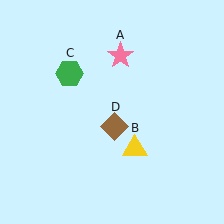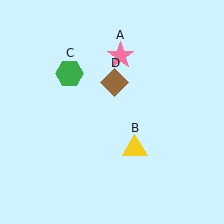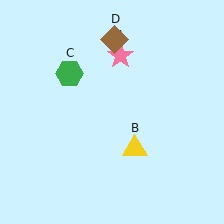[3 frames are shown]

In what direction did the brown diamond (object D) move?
The brown diamond (object D) moved up.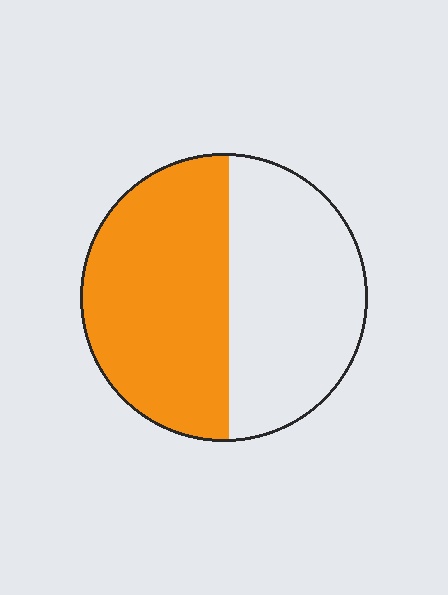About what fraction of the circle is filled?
About one half (1/2).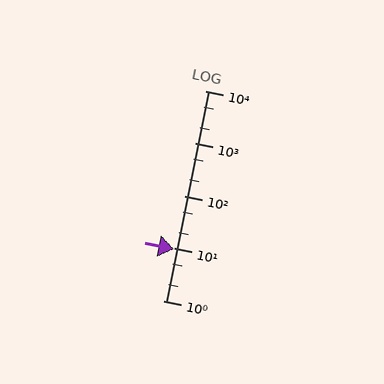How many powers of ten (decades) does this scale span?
The scale spans 4 decades, from 1 to 10000.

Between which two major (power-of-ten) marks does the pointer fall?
The pointer is between 1 and 10.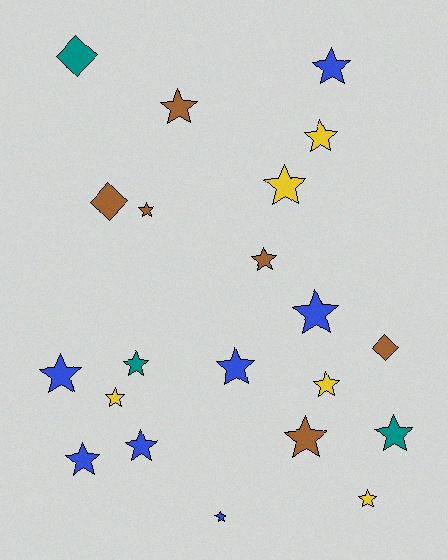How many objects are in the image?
There are 21 objects.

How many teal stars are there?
There are 2 teal stars.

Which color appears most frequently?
Blue, with 7 objects.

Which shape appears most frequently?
Star, with 18 objects.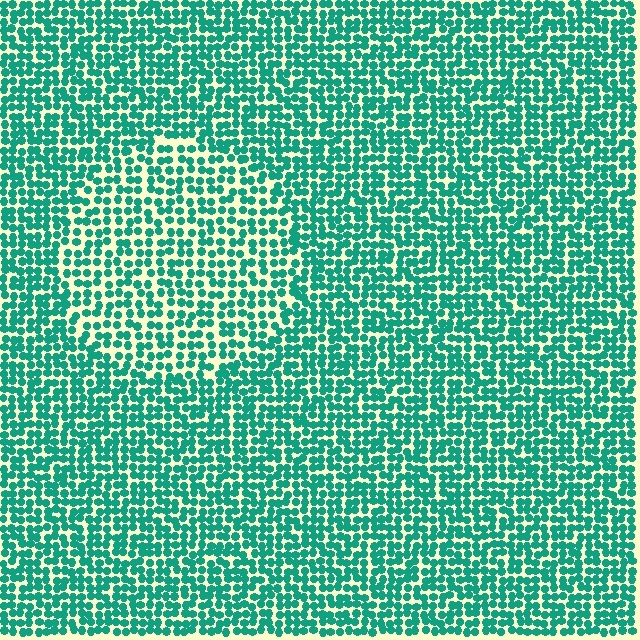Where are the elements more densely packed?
The elements are more densely packed outside the circle boundary.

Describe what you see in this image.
The image contains small teal elements arranged at two different densities. A circle-shaped region is visible where the elements are less densely packed than the surrounding area.